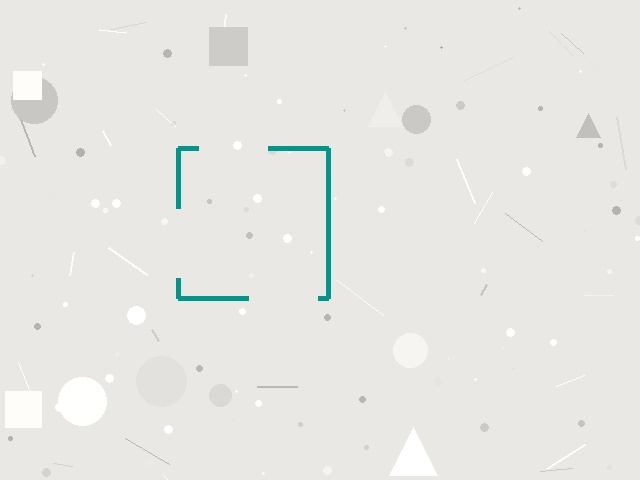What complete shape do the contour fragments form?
The contour fragments form a square.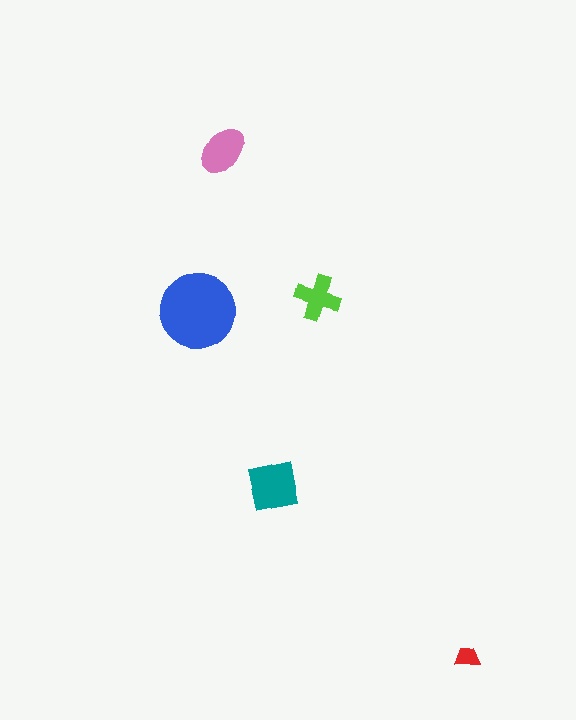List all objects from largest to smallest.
The blue circle, the teal square, the pink ellipse, the lime cross, the red trapezoid.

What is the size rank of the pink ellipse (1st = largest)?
3rd.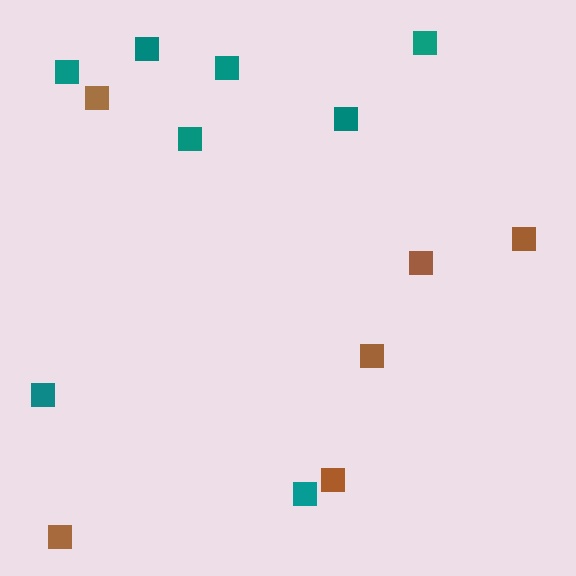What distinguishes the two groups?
There are 2 groups: one group of teal squares (8) and one group of brown squares (6).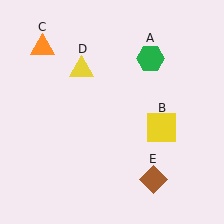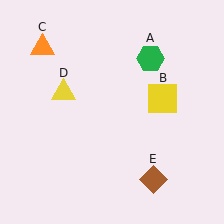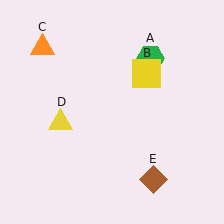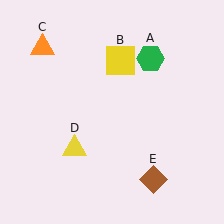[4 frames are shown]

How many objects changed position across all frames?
2 objects changed position: yellow square (object B), yellow triangle (object D).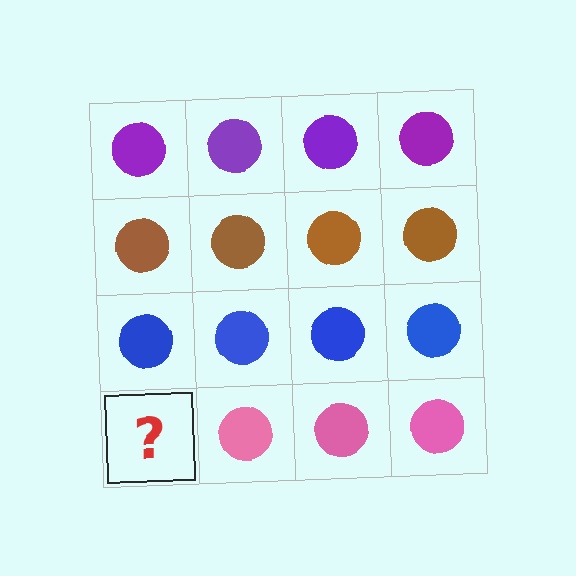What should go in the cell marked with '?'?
The missing cell should contain a pink circle.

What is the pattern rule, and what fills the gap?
The rule is that each row has a consistent color. The gap should be filled with a pink circle.